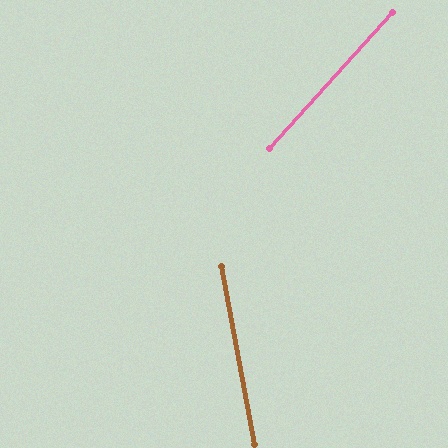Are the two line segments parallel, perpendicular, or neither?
Neither parallel nor perpendicular — they differ by about 53°.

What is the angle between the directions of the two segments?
Approximately 53 degrees.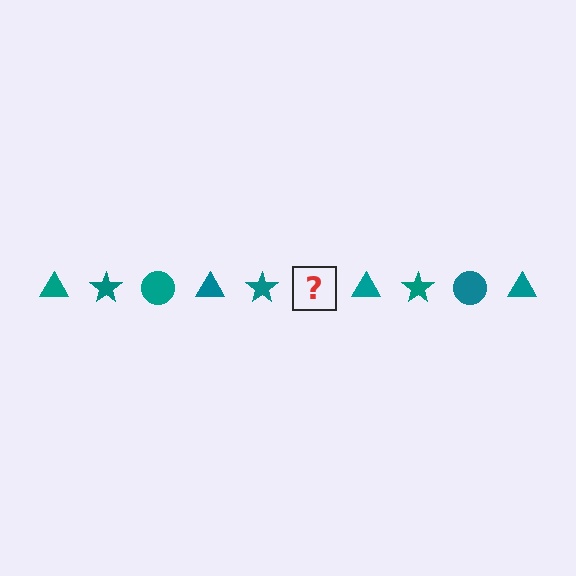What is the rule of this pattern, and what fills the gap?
The rule is that the pattern cycles through triangle, star, circle shapes in teal. The gap should be filled with a teal circle.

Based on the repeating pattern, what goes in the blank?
The blank should be a teal circle.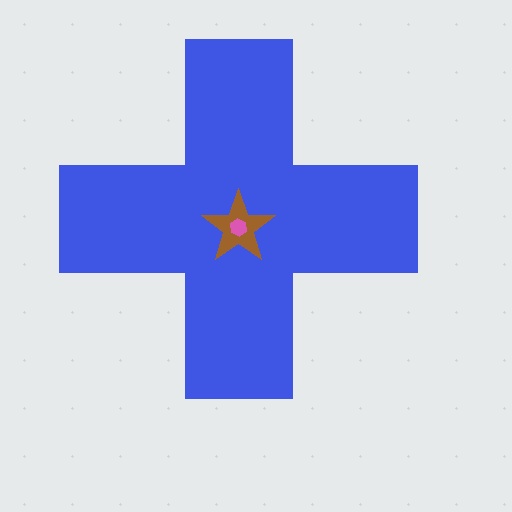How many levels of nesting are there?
3.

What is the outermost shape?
The blue cross.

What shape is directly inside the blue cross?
The brown star.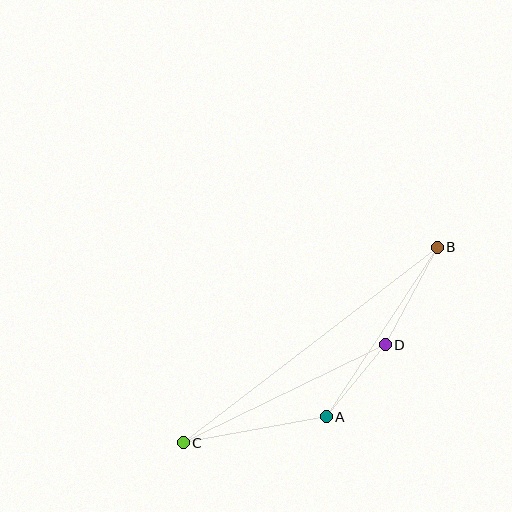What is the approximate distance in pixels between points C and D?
The distance between C and D is approximately 224 pixels.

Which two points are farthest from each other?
Points B and C are farthest from each other.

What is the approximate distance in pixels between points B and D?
The distance between B and D is approximately 111 pixels.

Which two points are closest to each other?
Points A and D are closest to each other.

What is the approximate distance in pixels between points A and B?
The distance between A and B is approximately 203 pixels.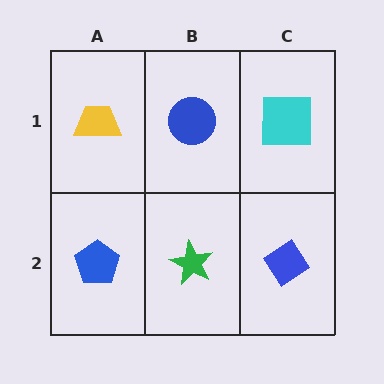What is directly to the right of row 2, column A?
A green star.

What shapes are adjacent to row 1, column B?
A green star (row 2, column B), a yellow trapezoid (row 1, column A), a cyan square (row 1, column C).